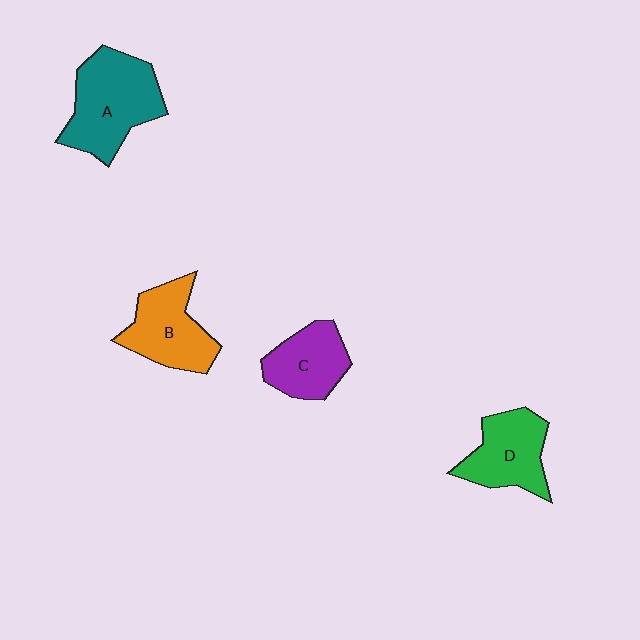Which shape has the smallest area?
Shape C (purple).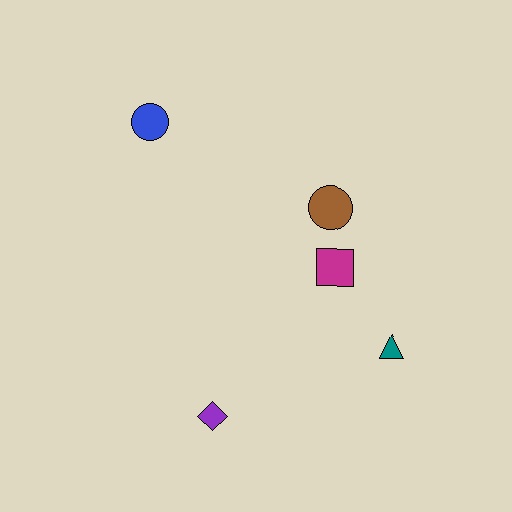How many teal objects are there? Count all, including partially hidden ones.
There is 1 teal object.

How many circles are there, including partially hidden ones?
There are 2 circles.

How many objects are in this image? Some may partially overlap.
There are 5 objects.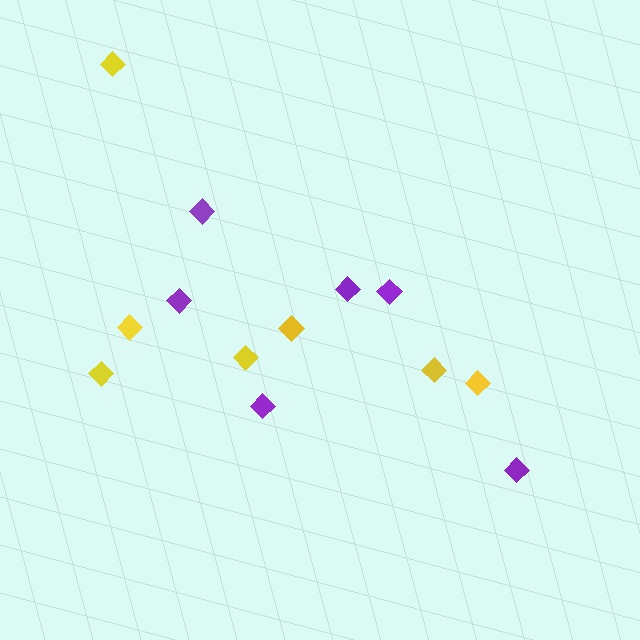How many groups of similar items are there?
There are 2 groups: one group of yellow diamonds (7) and one group of purple diamonds (6).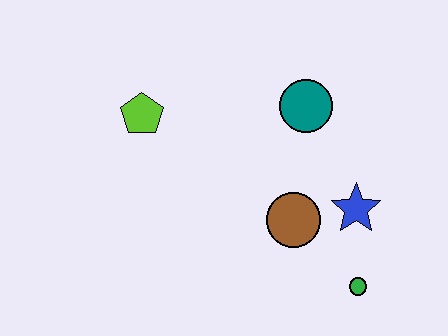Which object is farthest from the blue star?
The lime pentagon is farthest from the blue star.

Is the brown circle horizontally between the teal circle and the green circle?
No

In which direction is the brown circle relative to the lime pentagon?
The brown circle is to the right of the lime pentagon.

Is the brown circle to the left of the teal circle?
Yes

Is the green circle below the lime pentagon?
Yes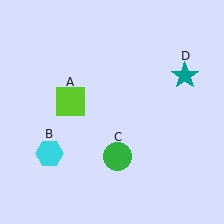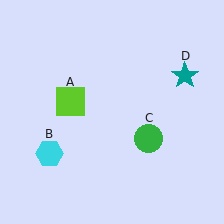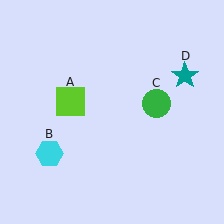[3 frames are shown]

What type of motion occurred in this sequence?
The green circle (object C) rotated counterclockwise around the center of the scene.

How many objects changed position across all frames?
1 object changed position: green circle (object C).